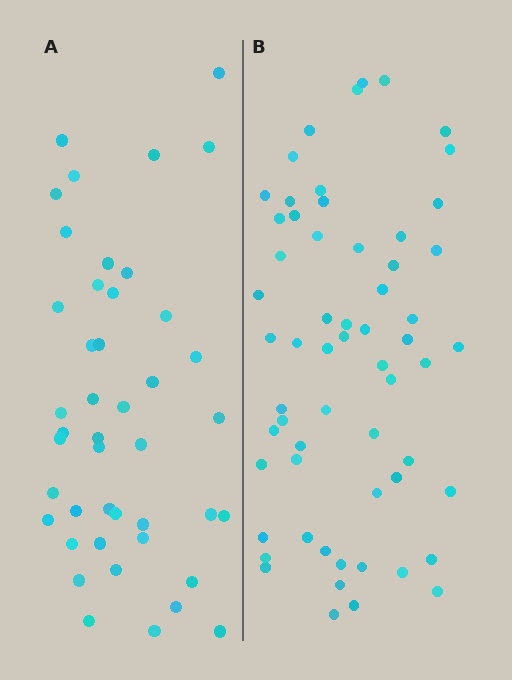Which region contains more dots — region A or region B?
Region B (the right region) has more dots.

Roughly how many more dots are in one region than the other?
Region B has approximately 15 more dots than region A.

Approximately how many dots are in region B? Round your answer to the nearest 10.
About 60 dots.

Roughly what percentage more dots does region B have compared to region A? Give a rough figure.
About 35% more.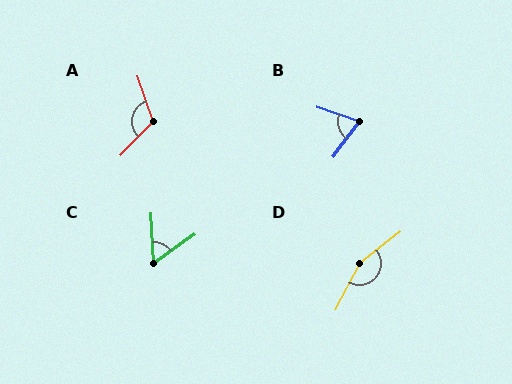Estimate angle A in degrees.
Approximately 117 degrees.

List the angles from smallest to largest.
C (57°), B (72°), A (117°), D (156°).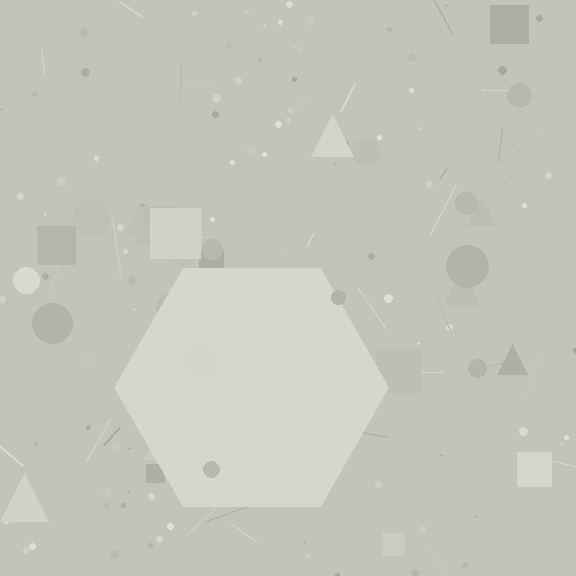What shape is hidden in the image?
A hexagon is hidden in the image.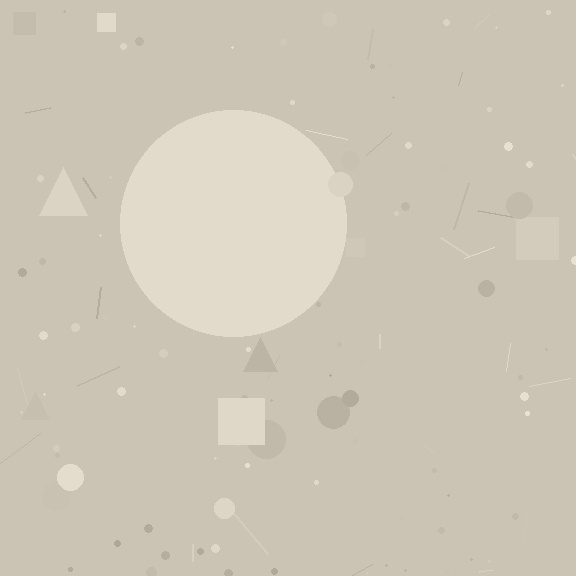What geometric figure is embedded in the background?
A circle is embedded in the background.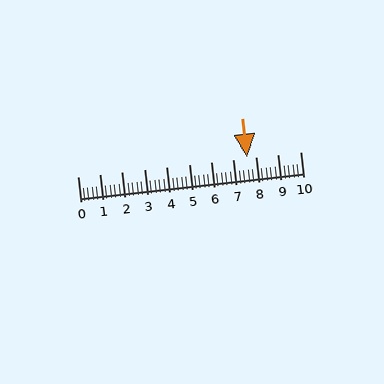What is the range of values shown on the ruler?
The ruler shows values from 0 to 10.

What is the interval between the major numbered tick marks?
The major tick marks are spaced 1 units apart.